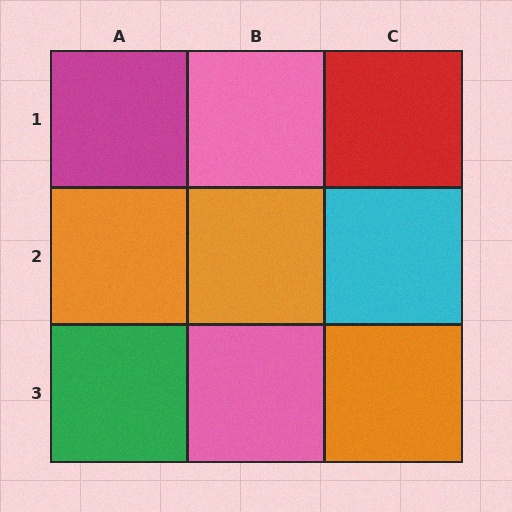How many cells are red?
1 cell is red.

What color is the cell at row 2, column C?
Cyan.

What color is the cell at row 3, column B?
Pink.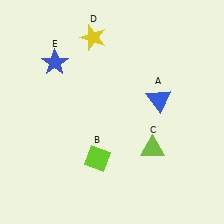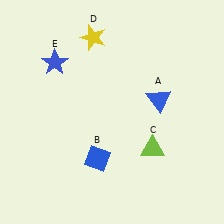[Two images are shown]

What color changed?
The diamond (B) changed from lime in Image 1 to blue in Image 2.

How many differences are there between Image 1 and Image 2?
There is 1 difference between the two images.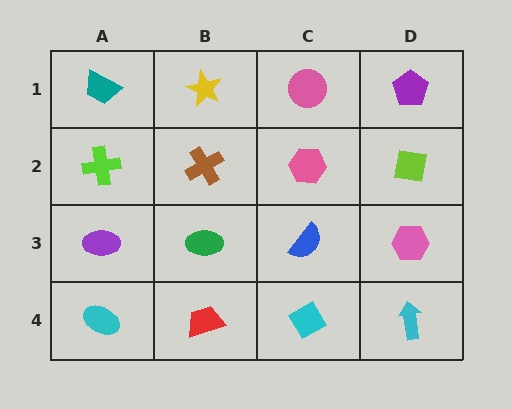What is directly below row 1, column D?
A lime square.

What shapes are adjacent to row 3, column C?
A pink hexagon (row 2, column C), a cyan diamond (row 4, column C), a green ellipse (row 3, column B), a pink hexagon (row 3, column D).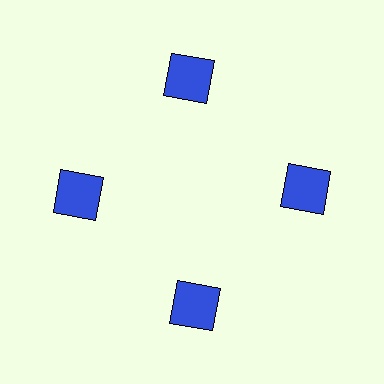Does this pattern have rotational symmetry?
Yes, this pattern has 4-fold rotational symmetry. It looks the same after rotating 90 degrees around the center.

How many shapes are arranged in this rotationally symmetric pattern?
There are 4 shapes, arranged in 4 groups of 1.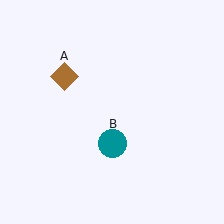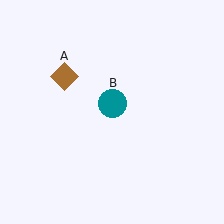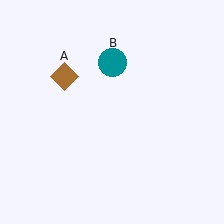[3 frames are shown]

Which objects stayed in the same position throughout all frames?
Brown diamond (object A) remained stationary.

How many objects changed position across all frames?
1 object changed position: teal circle (object B).